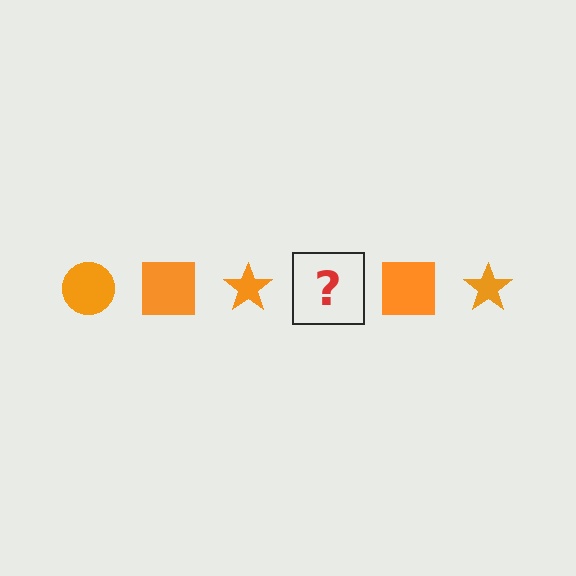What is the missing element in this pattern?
The missing element is an orange circle.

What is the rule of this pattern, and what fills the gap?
The rule is that the pattern cycles through circle, square, star shapes in orange. The gap should be filled with an orange circle.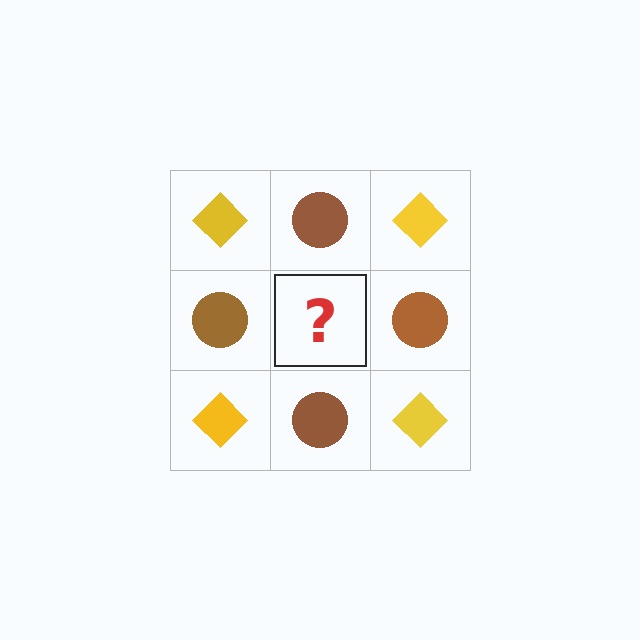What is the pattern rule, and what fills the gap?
The rule is that it alternates yellow diamond and brown circle in a checkerboard pattern. The gap should be filled with a yellow diamond.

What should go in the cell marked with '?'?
The missing cell should contain a yellow diamond.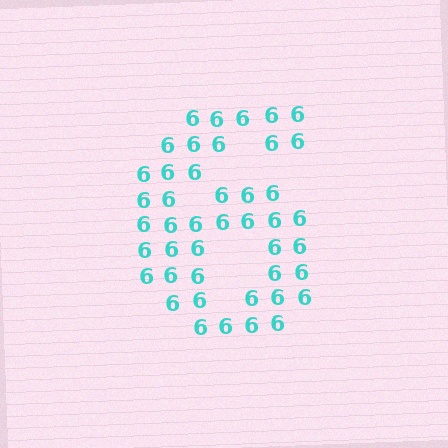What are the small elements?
The small elements are digit 6's.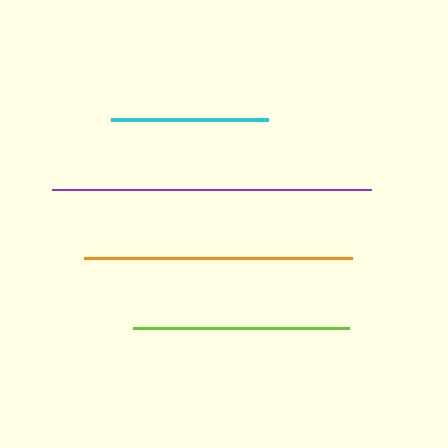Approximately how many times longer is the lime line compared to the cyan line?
The lime line is approximately 1.4 times the length of the cyan line.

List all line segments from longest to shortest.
From longest to shortest: purple, orange, lime, cyan.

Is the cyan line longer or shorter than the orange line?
The orange line is longer than the cyan line.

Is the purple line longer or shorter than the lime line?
The purple line is longer than the lime line.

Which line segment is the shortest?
The cyan line is the shortest at approximately 157 pixels.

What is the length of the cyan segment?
The cyan segment is approximately 157 pixels long.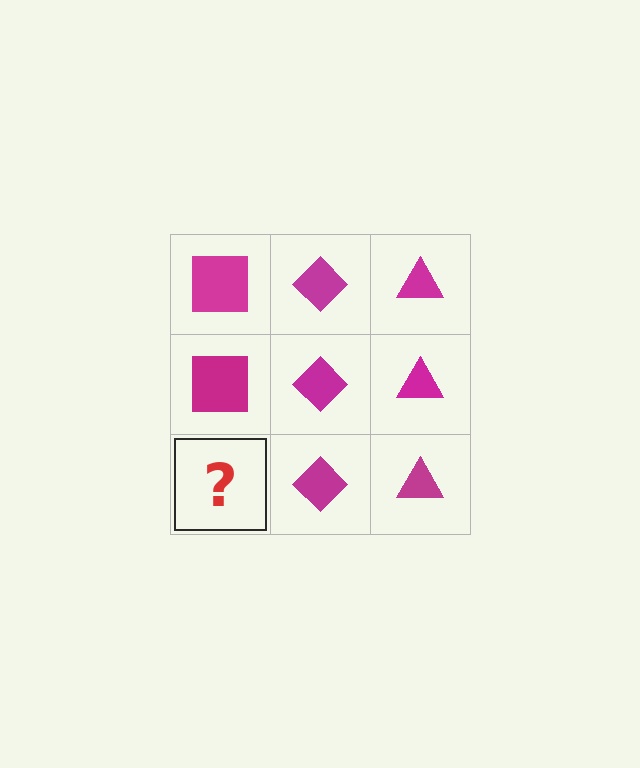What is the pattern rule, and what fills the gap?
The rule is that each column has a consistent shape. The gap should be filled with a magenta square.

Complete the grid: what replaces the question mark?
The question mark should be replaced with a magenta square.